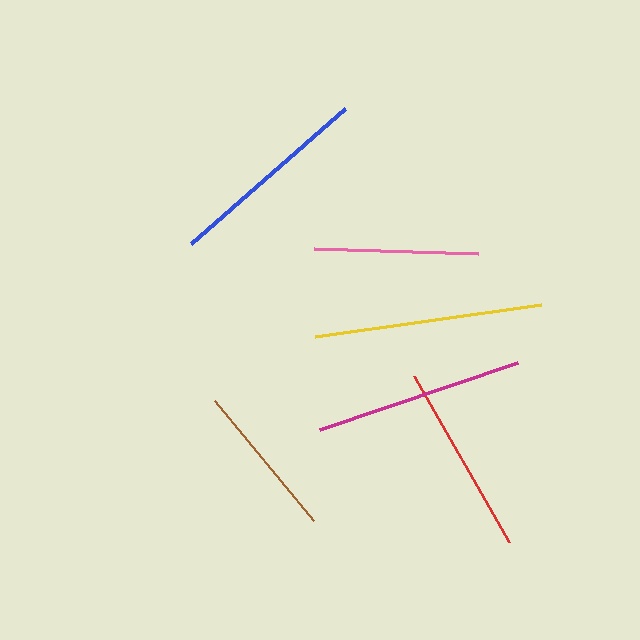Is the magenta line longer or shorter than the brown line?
The magenta line is longer than the brown line.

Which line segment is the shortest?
The brown line is the shortest at approximately 155 pixels.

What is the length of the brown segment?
The brown segment is approximately 155 pixels long.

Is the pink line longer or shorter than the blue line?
The blue line is longer than the pink line.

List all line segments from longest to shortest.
From longest to shortest: yellow, magenta, blue, red, pink, brown.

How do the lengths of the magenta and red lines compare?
The magenta and red lines are approximately the same length.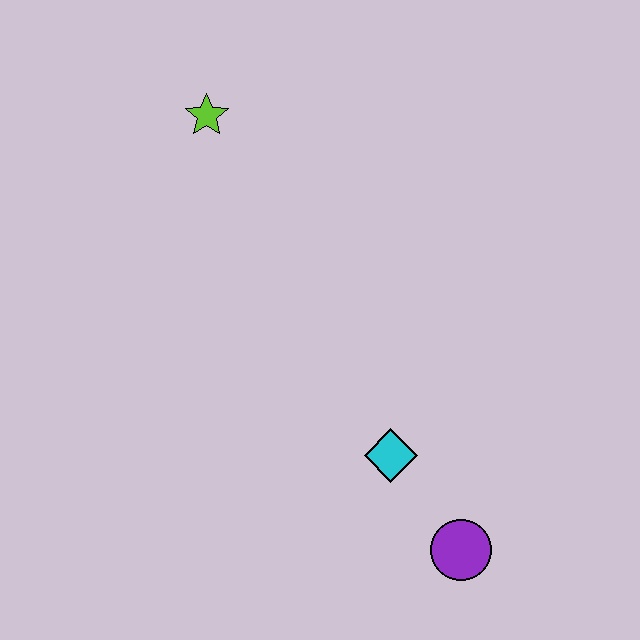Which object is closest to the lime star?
The cyan diamond is closest to the lime star.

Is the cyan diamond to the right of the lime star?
Yes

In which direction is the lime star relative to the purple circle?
The lime star is above the purple circle.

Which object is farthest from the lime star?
The purple circle is farthest from the lime star.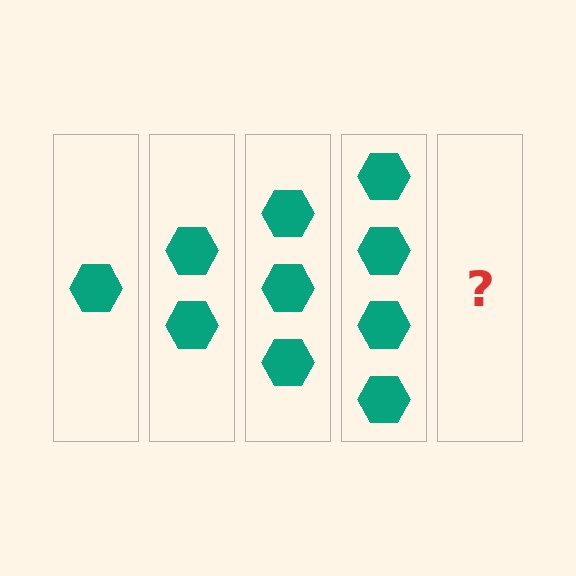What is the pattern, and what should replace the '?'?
The pattern is that each step adds one more hexagon. The '?' should be 5 hexagons.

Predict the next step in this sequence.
The next step is 5 hexagons.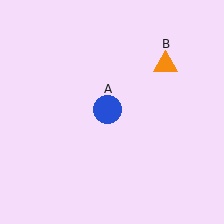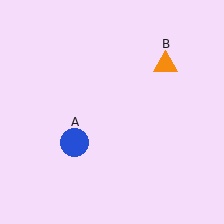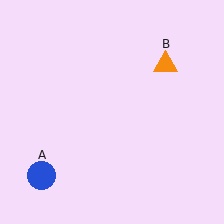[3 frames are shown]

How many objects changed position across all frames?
1 object changed position: blue circle (object A).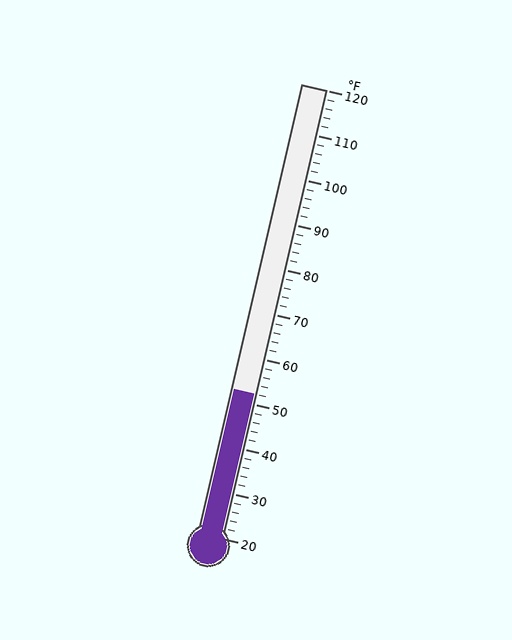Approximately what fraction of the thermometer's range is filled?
The thermometer is filled to approximately 30% of its range.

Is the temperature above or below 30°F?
The temperature is above 30°F.